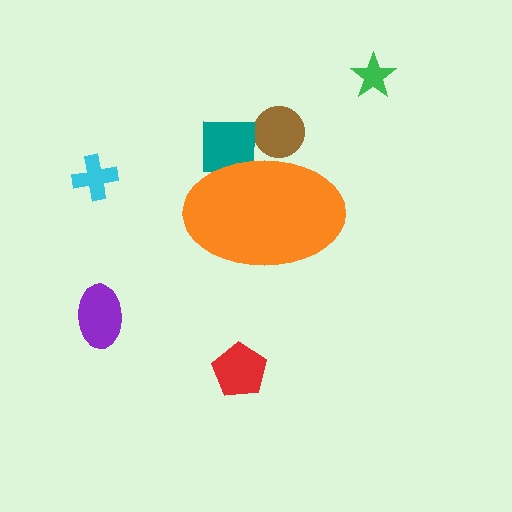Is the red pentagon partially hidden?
No, the red pentagon is fully visible.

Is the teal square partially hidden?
Yes, the teal square is partially hidden behind the orange ellipse.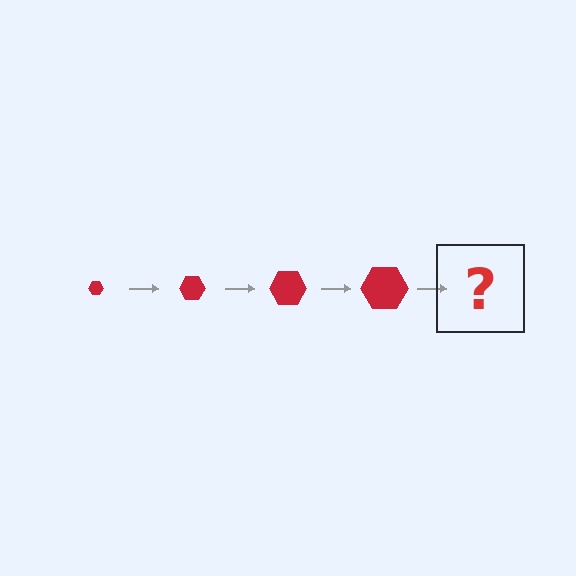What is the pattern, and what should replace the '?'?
The pattern is that the hexagon gets progressively larger each step. The '?' should be a red hexagon, larger than the previous one.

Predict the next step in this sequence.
The next step is a red hexagon, larger than the previous one.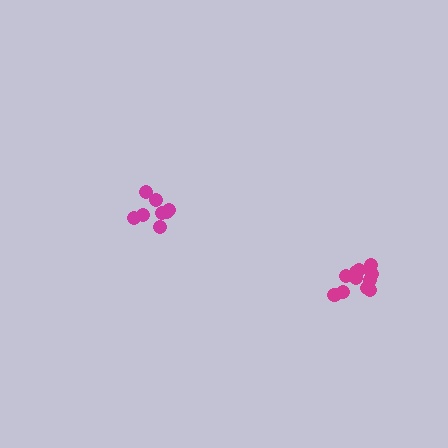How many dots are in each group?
Group 1: 8 dots, Group 2: 11 dots (19 total).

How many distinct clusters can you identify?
There are 2 distinct clusters.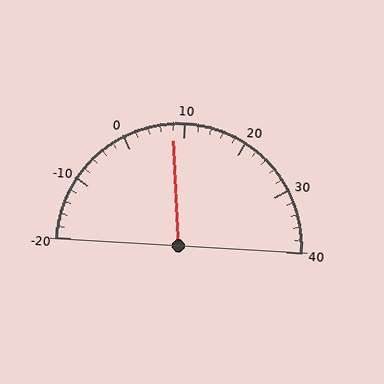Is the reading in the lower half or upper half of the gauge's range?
The reading is in the lower half of the range (-20 to 40).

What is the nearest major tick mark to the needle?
The nearest major tick mark is 10.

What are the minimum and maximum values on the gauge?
The gauge ranges from -20 to 40.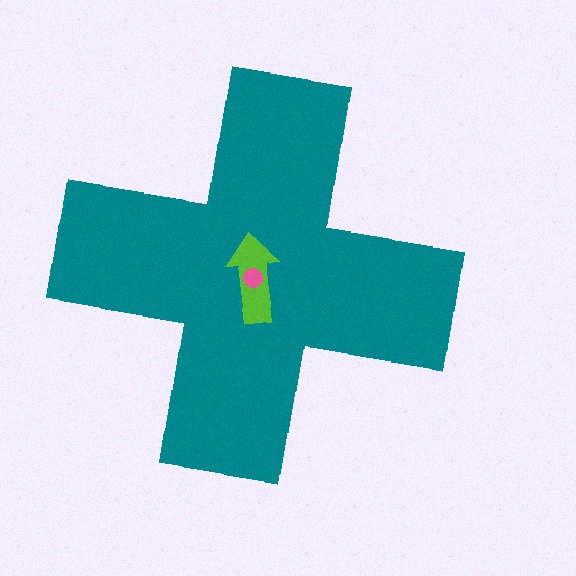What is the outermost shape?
The teal cross.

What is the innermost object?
The pink circle.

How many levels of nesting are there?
3.